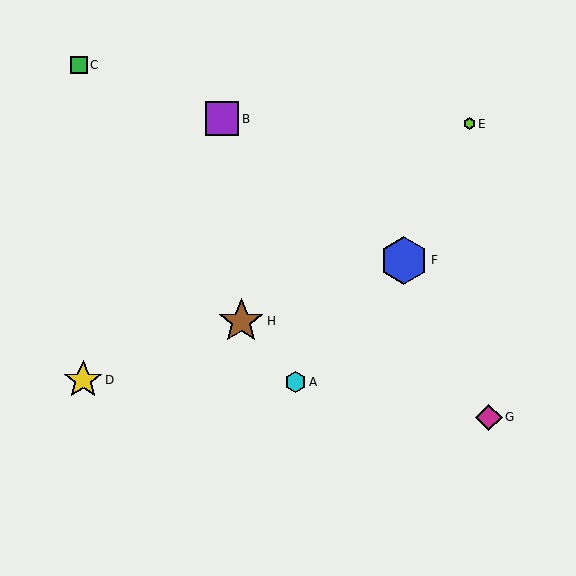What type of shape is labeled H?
Shape H is a brown star.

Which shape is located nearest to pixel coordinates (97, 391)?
The yellow star (labeled D) at (83, 380) is nearest to that location.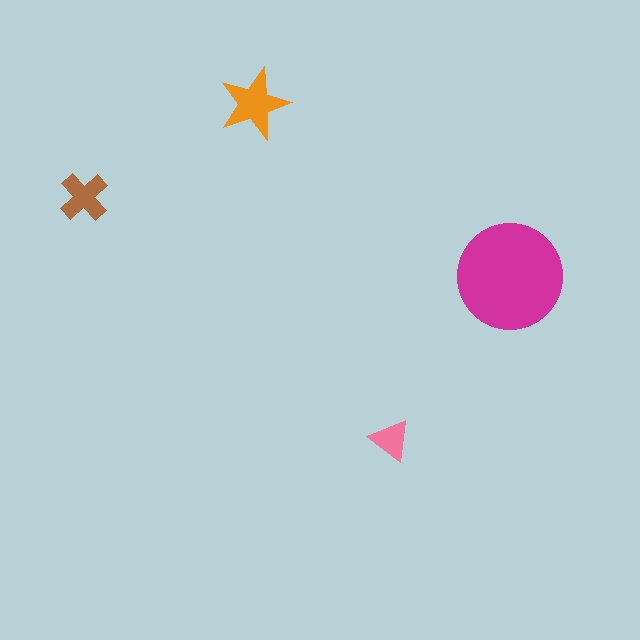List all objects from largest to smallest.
The magenta circle, the orange star, the brown cross, the pink triangle.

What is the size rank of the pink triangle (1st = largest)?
4th.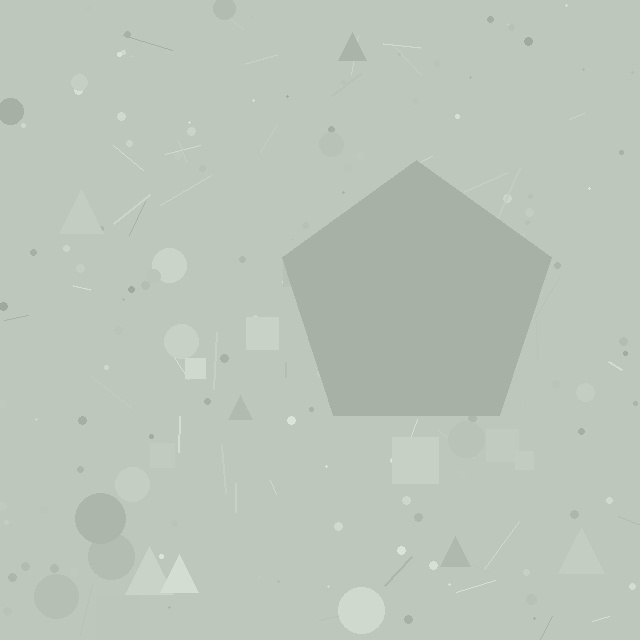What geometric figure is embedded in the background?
A pentagon is embedded in the background.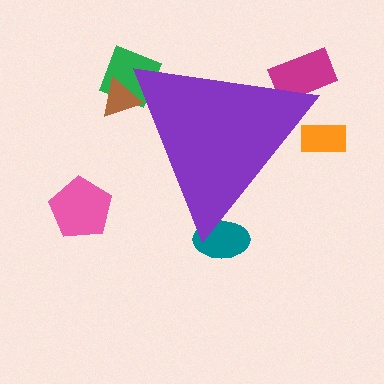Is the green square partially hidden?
Yes, the green square is partially hidden behind the purple triangle.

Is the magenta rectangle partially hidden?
Yes, the magenta rectangle is partially hidden behind the purple triangle.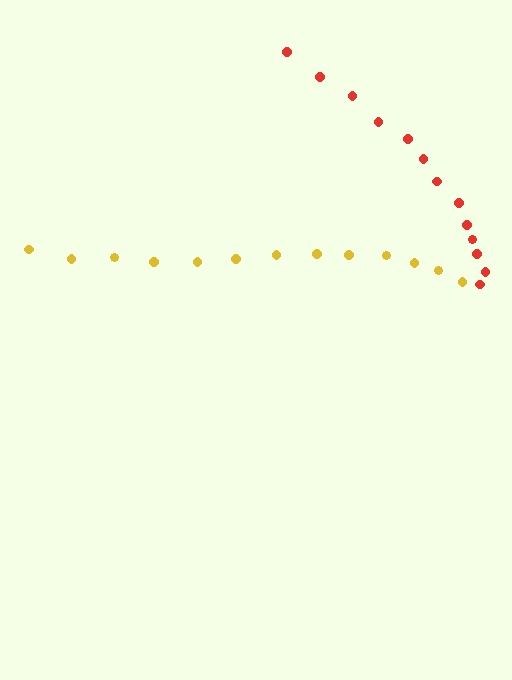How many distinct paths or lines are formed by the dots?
There are 2 distinct paths.